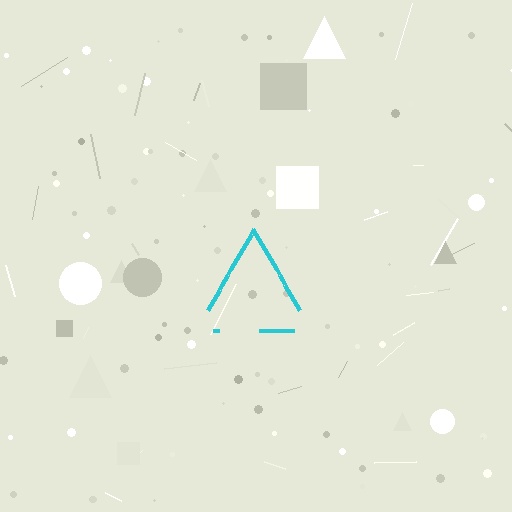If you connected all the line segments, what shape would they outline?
They would outline a triangle.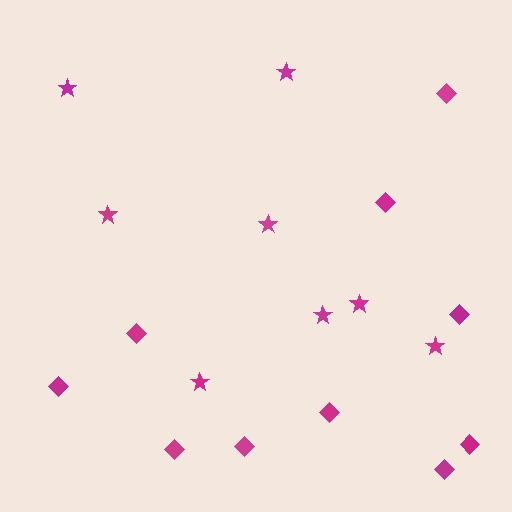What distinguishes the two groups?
There are 2 groups: one group of stars (8) and one group of diamonds (10).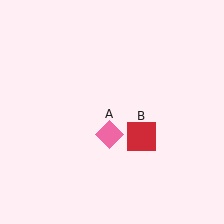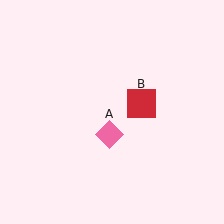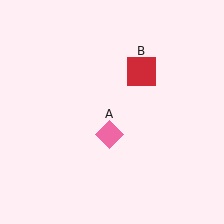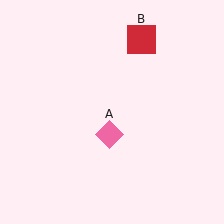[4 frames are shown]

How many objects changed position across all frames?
1 object changed position: red square (object B).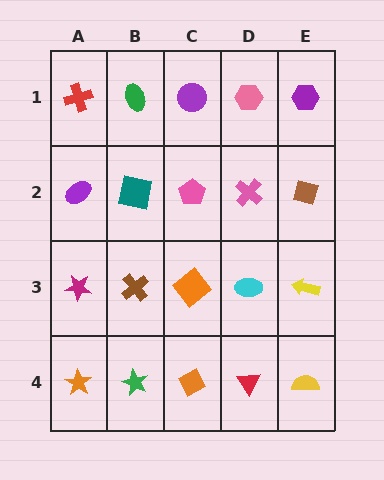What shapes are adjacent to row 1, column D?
A pink cross (row 2, column D), a purple circle (row 1, column C), a purple hexagon (row 1, column E).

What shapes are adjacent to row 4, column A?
A magenta star (row 3, column A), a green star (row 4, column B).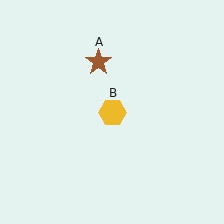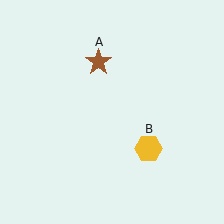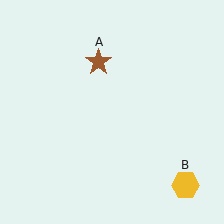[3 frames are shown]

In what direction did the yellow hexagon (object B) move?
The yellow hexagon (object B) moved down and to the right.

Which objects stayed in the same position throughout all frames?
Brown star (object A) remained stationary.